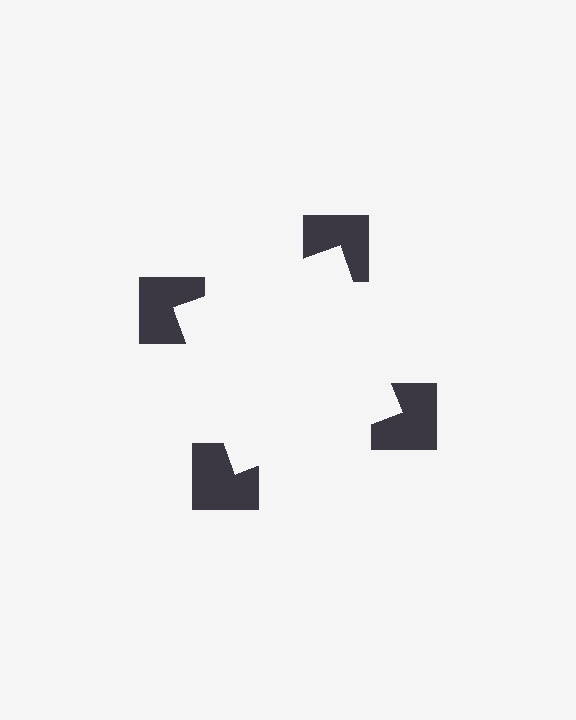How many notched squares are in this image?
There are 4 — one at each vertex of the illusory square.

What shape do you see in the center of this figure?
An illusory square — its edges are inferred from the aligned wedge cuts in the notched squares, not physically drawn.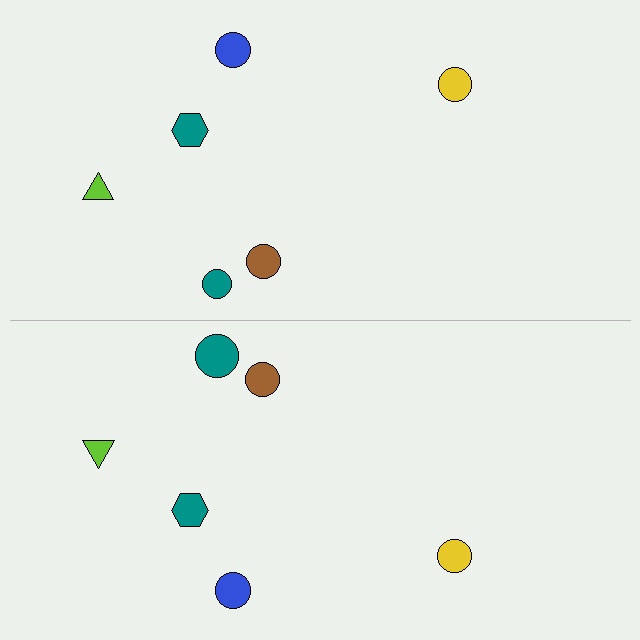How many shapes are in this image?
There are 12 shapes in this image.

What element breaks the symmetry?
The teal circle on the bottom side has a different size than its mirror counterpart.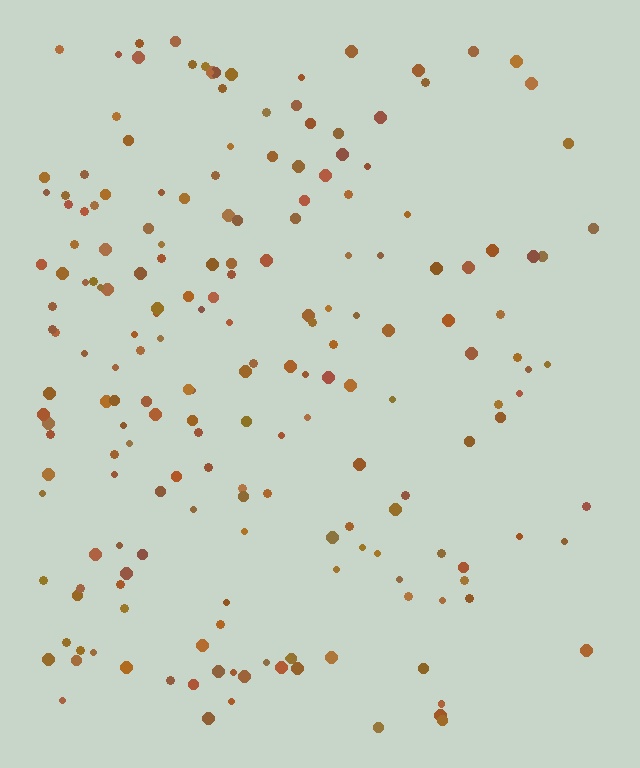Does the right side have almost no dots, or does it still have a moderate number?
Still a moderate number, just noticeably fewer than the left.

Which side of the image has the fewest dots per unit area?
The right.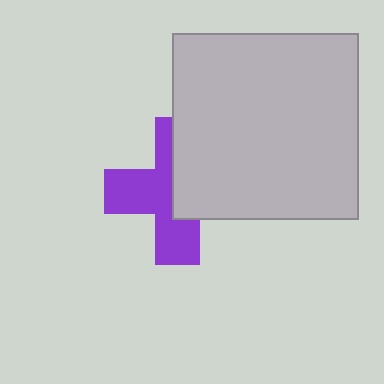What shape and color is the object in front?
The object in front is a light gray square.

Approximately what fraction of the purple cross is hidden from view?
Roughly 46% of the purple cross is hidden behind the light gray square.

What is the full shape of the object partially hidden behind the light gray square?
The partially hidden object is a purple cross.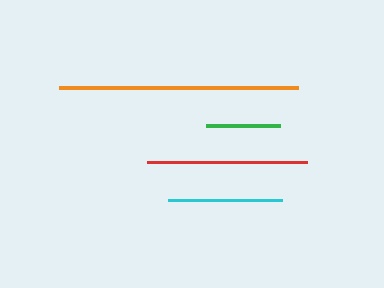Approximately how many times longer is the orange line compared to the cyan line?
The orange line is approximately 2.1 times the length of the cyan line.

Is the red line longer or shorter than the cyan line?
The red line is longer than the cyan line.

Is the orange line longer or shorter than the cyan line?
The orange line is longer than the cyan line.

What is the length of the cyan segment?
The cyan segment is approximately 113 pixels long.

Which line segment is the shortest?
The green line is the shortest at approximately 74 pixels.